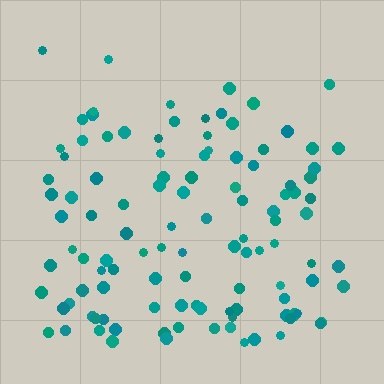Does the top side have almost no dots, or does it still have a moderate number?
Still a moderate number, just noticeably fewer than the bottom.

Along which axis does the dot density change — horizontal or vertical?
Vertical.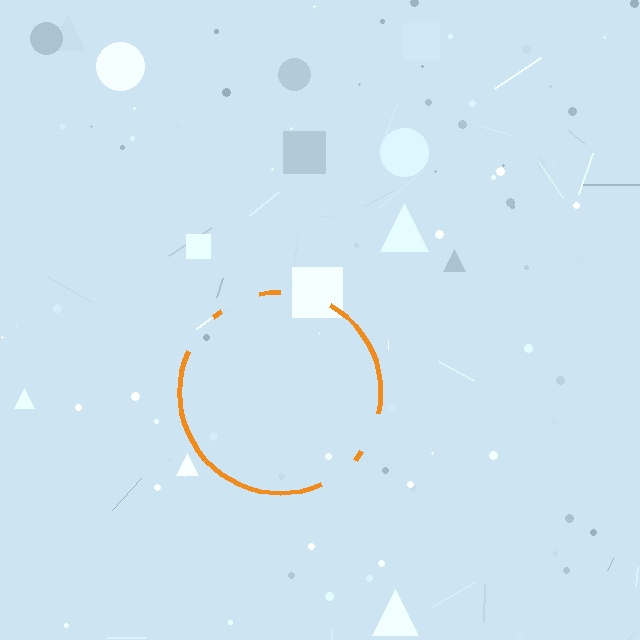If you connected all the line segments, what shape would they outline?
They would outline a circle.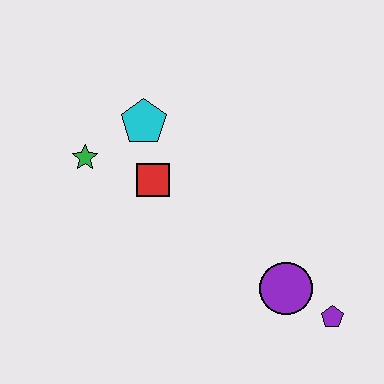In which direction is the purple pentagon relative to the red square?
The purple pentagon is to the right of the red square.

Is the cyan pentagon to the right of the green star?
Yes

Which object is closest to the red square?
The cyan pentagon is closest to the red square.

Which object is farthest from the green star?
The purple pentagon is farthest from the green star.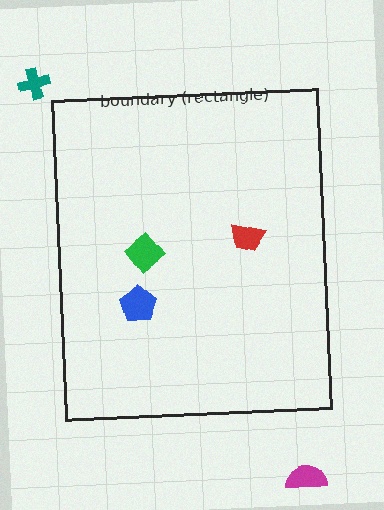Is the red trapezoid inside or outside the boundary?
Inside.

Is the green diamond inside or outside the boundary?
Inside.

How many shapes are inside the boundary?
3 inside, 2 outside.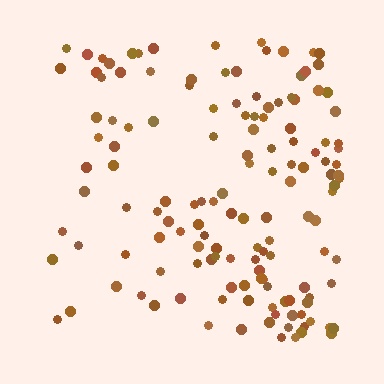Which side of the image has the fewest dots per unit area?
The left.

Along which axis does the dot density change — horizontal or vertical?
Horizontal.